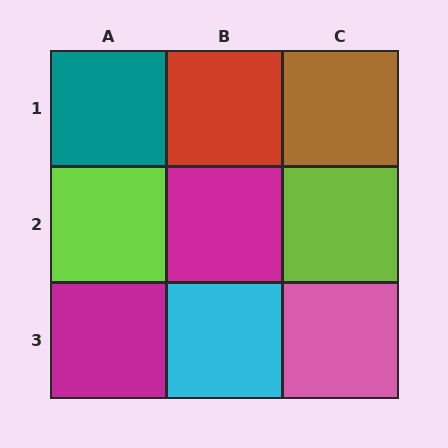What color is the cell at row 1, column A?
Teal.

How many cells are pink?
1 cell is pink.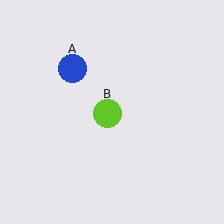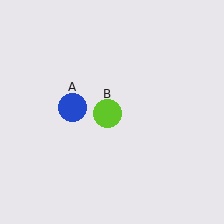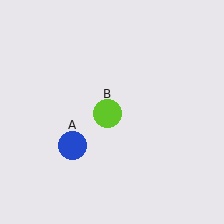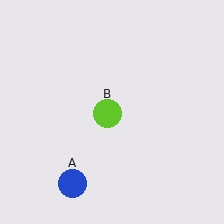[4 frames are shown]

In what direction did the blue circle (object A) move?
The blue circle (object A) moved down.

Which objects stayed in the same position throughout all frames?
Lime circle (object B) remained stationary.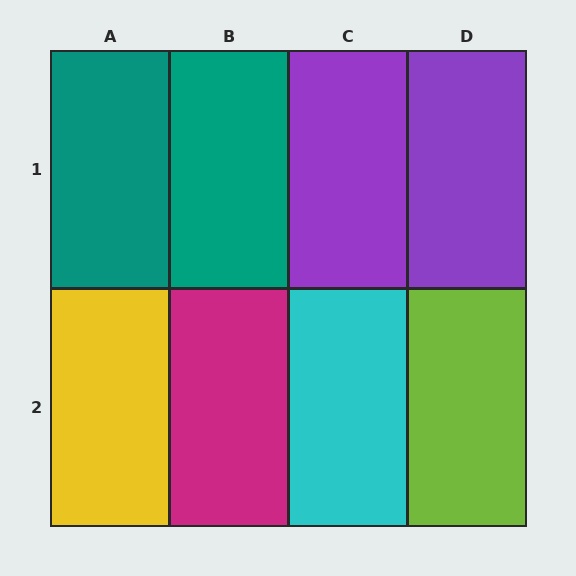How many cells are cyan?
1 cell is cyan.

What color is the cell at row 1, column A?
Teal.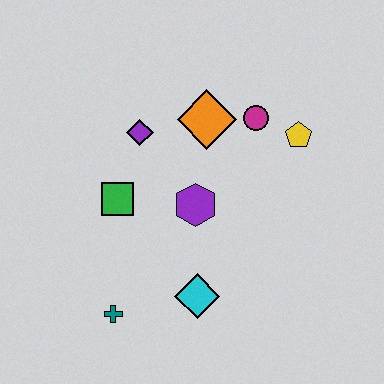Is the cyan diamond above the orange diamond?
No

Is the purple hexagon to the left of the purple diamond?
No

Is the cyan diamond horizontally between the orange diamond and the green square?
Yes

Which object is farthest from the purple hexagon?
The teal cross is farthest from the purple hexagon.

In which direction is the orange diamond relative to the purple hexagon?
The orange diamond is above the purple hexagon.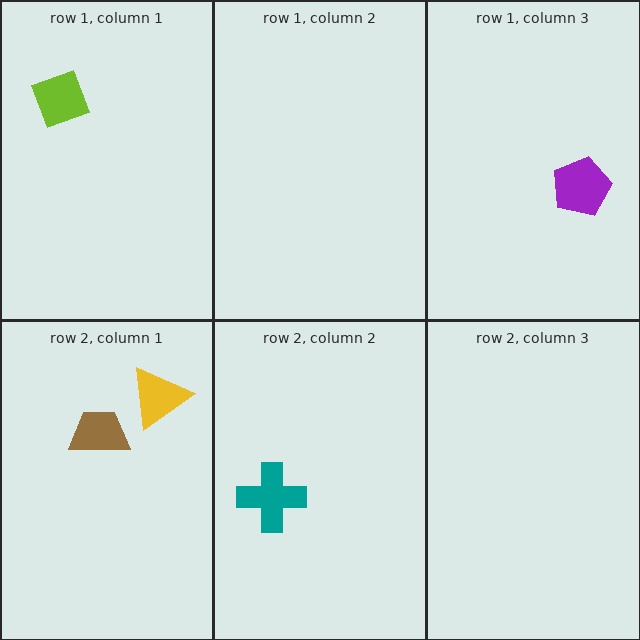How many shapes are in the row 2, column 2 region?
1.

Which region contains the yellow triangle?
The row 2, column 1 region.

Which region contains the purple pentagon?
The row 1, column 3 region.